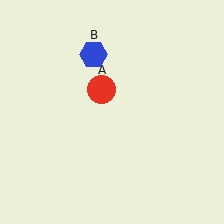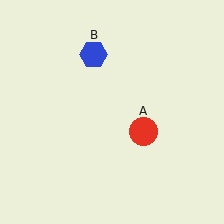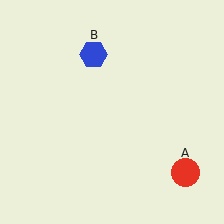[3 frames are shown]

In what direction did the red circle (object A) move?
The red circle (object A) moved down and to the right.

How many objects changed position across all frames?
1 object changed position: red circle (object A).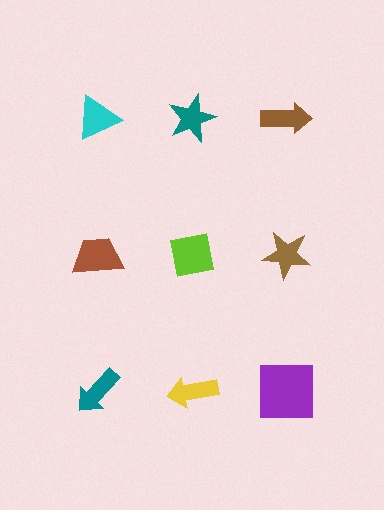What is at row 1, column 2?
A teal star.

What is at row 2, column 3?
A brown star.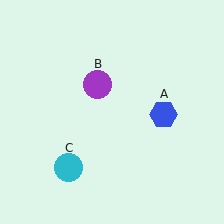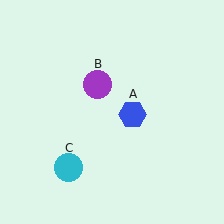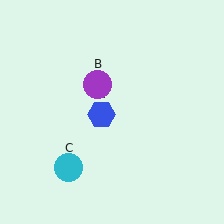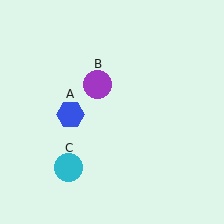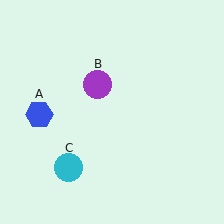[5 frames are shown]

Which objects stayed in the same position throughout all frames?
Purple circle (object B) and cyan circle (object C) remained stationary.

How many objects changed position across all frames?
1 object changed position: blue hexagon (object A).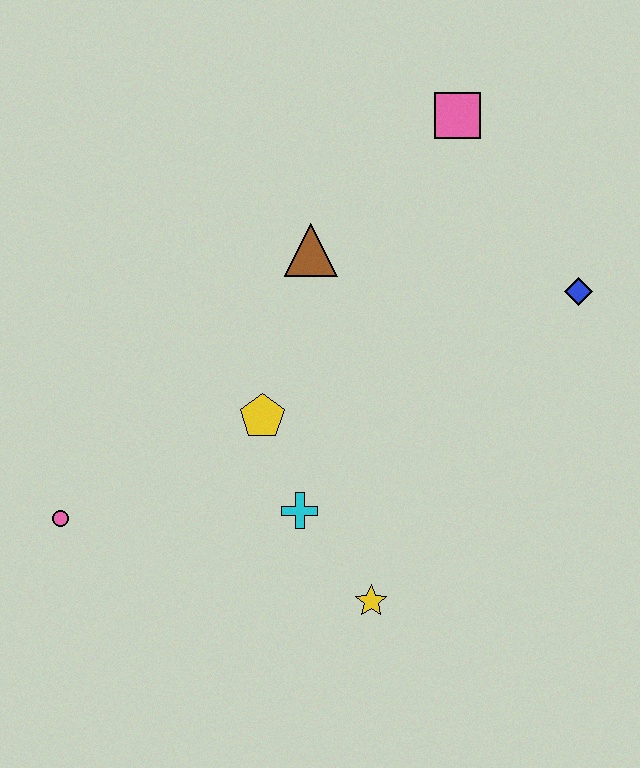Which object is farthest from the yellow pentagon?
The pink square is farthest from the yellow pentagon.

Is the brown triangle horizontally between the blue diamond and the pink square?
No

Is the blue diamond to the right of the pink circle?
Yes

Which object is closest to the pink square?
The brown triangle is closest to the pink square.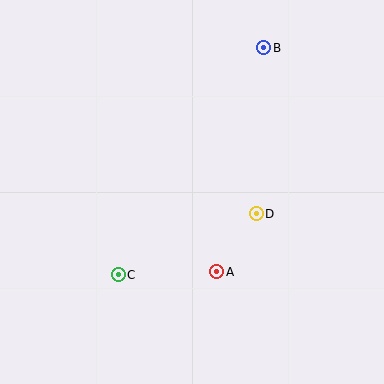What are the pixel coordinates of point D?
Point D is at (256, 214).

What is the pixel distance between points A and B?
The distance between A and B is 229 pixels.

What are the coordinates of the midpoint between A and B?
The midpoint between A and B is at (240, 160).